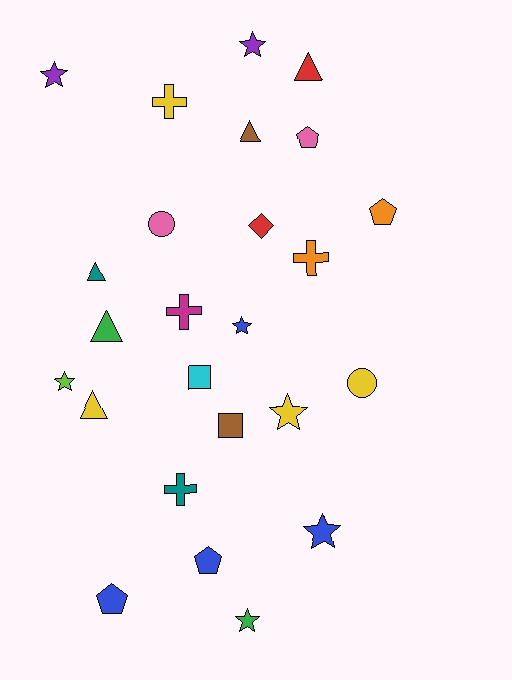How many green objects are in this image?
There are 2 green objects.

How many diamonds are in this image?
There is 1 diamond.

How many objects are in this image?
There are 25 objects.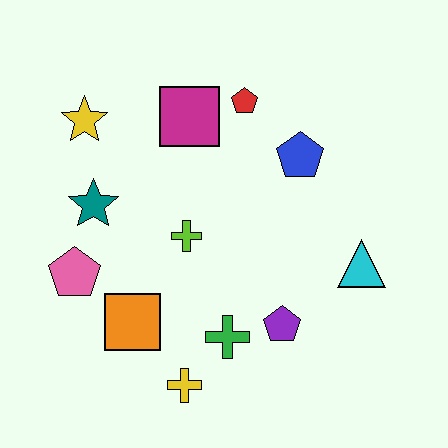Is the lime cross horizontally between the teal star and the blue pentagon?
Yes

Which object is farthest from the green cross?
The yellow star is farthest from the green cross.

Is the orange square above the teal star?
No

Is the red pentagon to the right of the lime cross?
Yes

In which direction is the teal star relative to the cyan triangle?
The teal star is to the left of the cyan triangle.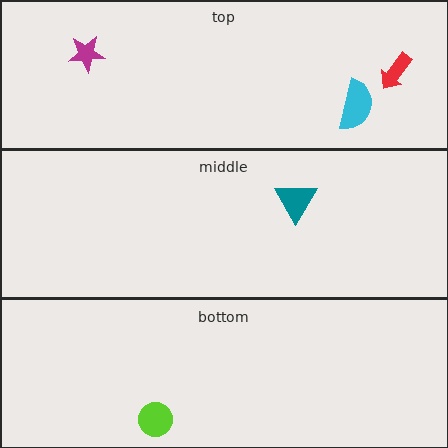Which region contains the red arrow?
The top region.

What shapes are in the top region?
The magenta star, the red arrow, the cyan semicircle.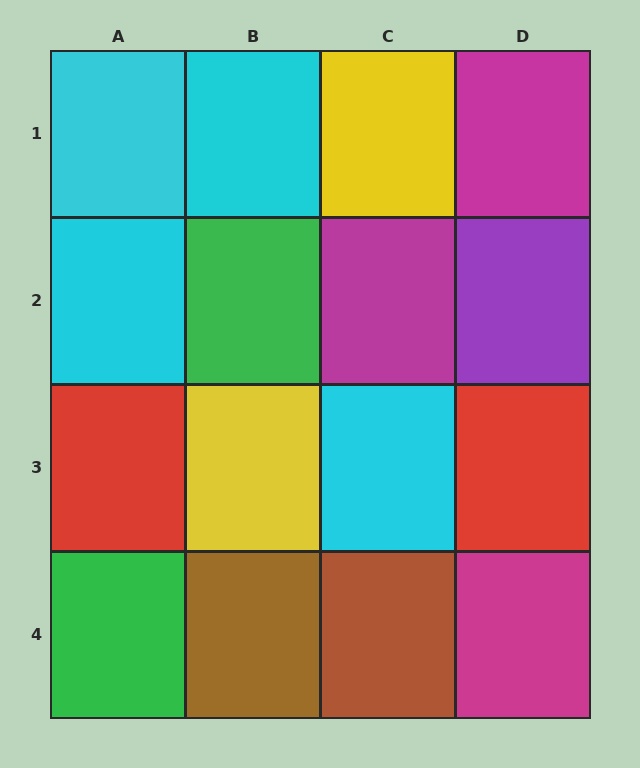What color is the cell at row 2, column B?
Green.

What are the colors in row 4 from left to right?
Green, brown, brown, magenta.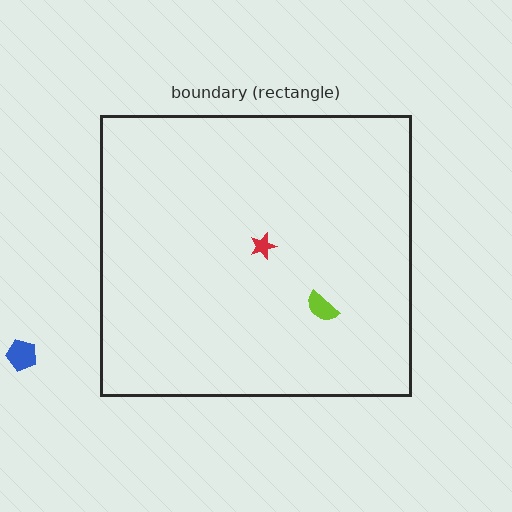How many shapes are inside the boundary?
2 inside, 1 outside.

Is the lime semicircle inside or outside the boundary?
Inside.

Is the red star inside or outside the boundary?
Inside.